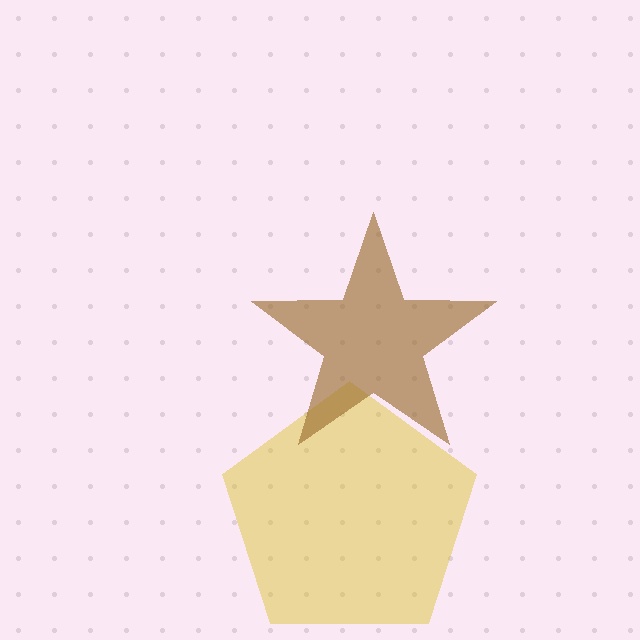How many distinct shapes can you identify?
There are 2 distinct shapes: a yellow pentagon, a brown star.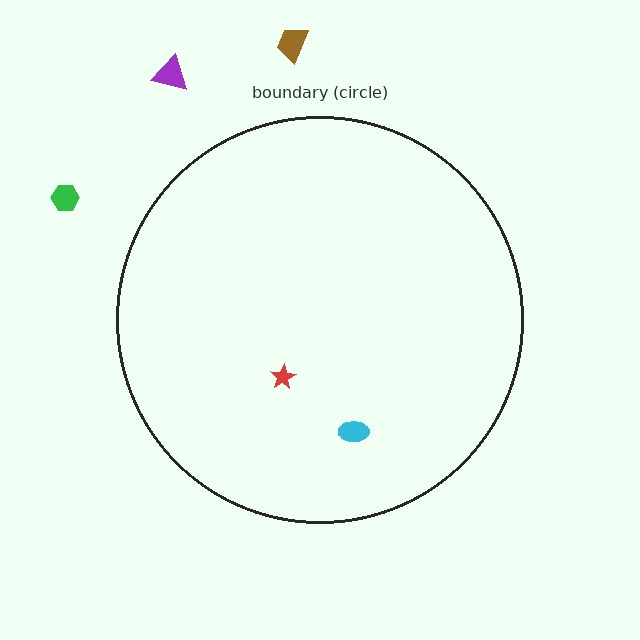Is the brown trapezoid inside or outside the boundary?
Outside.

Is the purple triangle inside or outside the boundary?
Outside.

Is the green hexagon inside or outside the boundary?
Outside.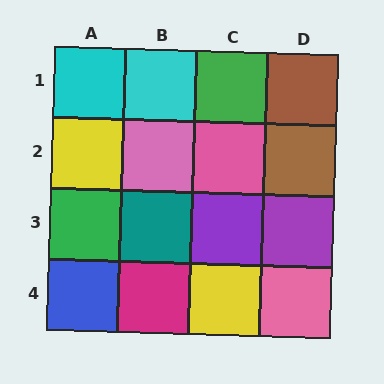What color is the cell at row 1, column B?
Cyan.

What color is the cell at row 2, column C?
Pink.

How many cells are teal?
1 cell is teal.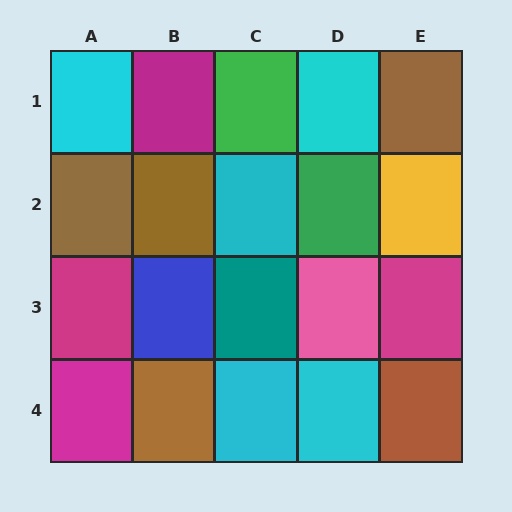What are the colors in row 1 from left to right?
Cyan, magenta, green, cyan, brown.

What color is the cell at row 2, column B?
Brown.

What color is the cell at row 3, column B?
Blue.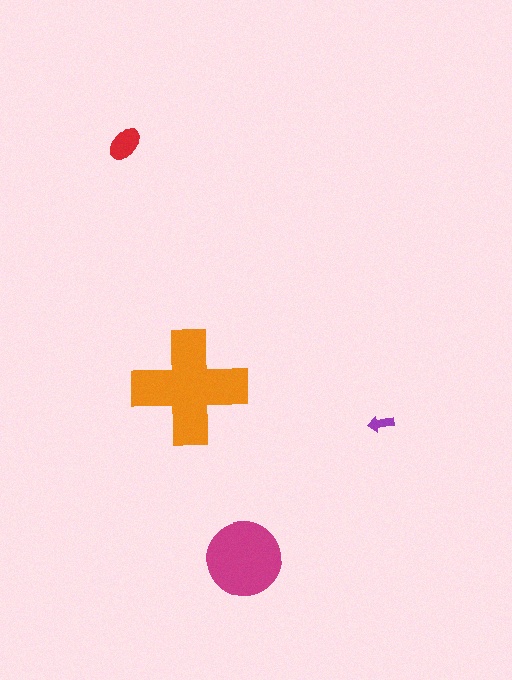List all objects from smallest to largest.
The purple arrow, the red ellipse, the magenta circle, the orange cross.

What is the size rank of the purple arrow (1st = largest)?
4th.